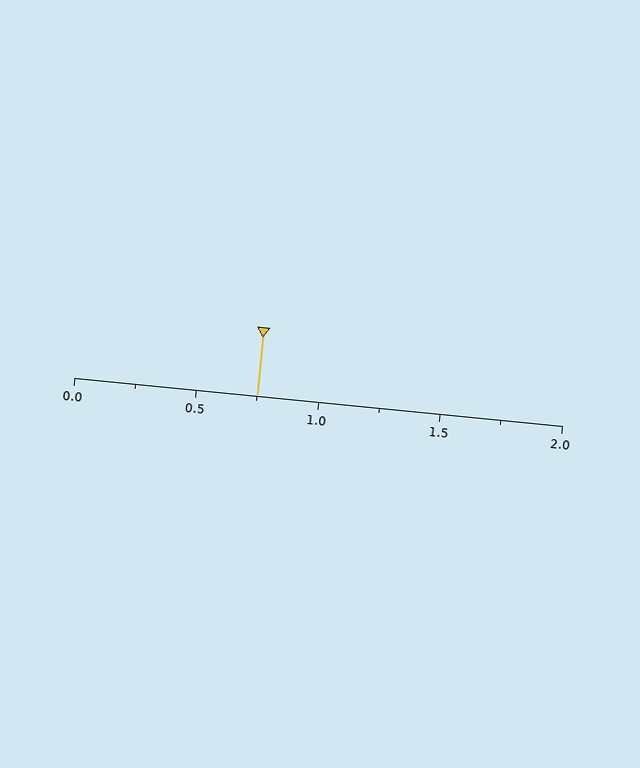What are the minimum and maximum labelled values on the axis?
The axis runs from 0.0 to 2.0.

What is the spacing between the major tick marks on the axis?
The major ticks are spaced 0.5 apart.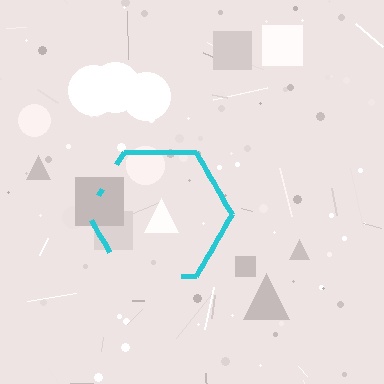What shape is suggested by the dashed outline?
The dashed outline suggests a hexagon.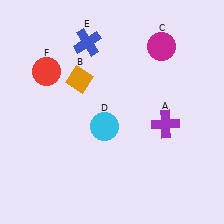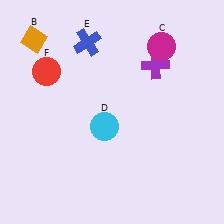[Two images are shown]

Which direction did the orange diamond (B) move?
The orange diamond (B) moved left.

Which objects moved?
The objects that moved are: the purple cross (A), the orange diamond (B).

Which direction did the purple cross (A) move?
The purple cross (A) moved up.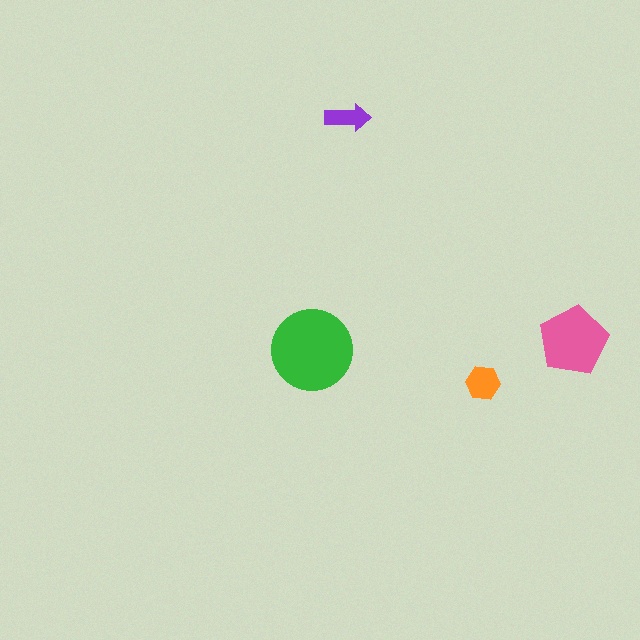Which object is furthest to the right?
The pink pentagon is rightmost.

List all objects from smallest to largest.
The purple arrow, the orange hexagon, the pink pentagon, the green circle.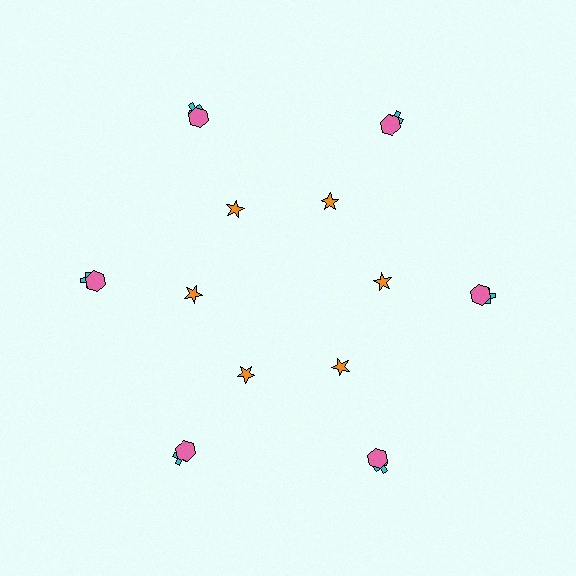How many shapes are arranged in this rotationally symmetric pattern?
There are 18 shapes, arranged in 6 groups of 3.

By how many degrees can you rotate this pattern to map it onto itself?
The pattern maps onto itself every 60 degrees of rotation.